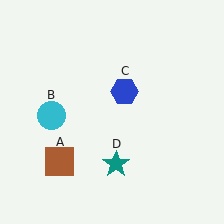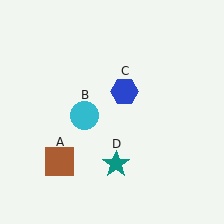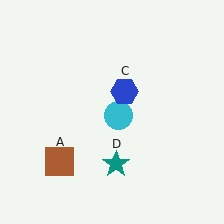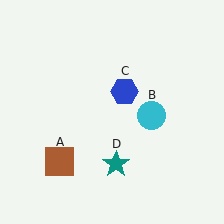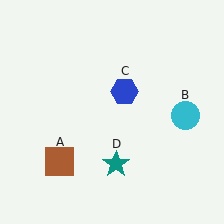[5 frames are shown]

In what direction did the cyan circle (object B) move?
The cyan circle (object B) moved right.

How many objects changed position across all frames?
1 object changed position: cyan circle (object B).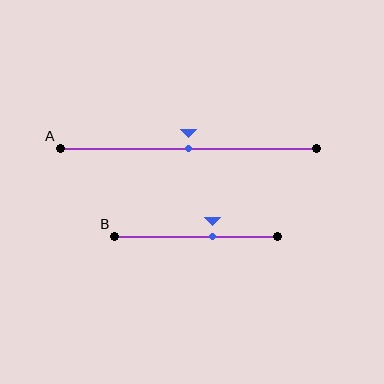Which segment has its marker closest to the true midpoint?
Segment A has its marker closest to the true midpoint.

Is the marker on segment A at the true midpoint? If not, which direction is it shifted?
Yes, the marker on segment A is at the true midpoint.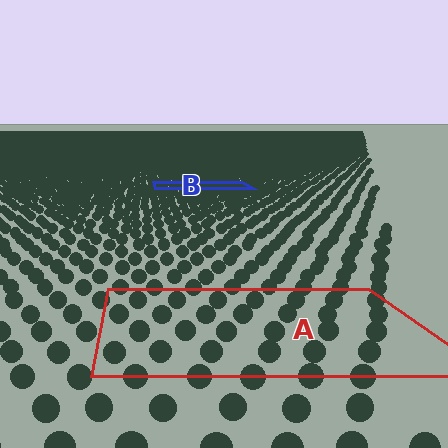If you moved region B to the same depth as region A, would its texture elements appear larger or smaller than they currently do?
They would appear larger. At a closer depth, the same texture elements are projected at a bigger on-screen size.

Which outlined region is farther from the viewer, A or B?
Region B is farther from the viewer — the texture elements inside it appear smaller and more densely packed.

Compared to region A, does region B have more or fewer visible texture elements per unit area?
Region B has more texture elements per unit area — they are packed more densely because it is farther away.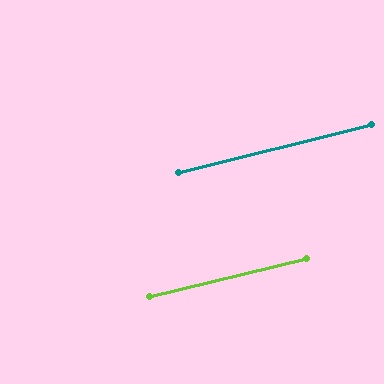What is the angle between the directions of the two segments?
Approximately 0 degrees.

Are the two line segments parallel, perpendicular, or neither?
Parallel — their directions differ by only 0.4°.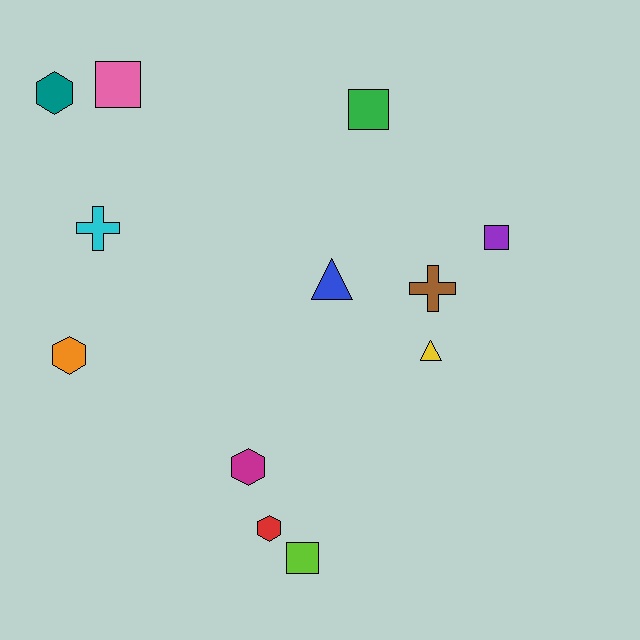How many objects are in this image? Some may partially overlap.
There are 12 objects.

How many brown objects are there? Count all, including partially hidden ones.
There is 1 brown object.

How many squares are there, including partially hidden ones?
There are 4 squares.